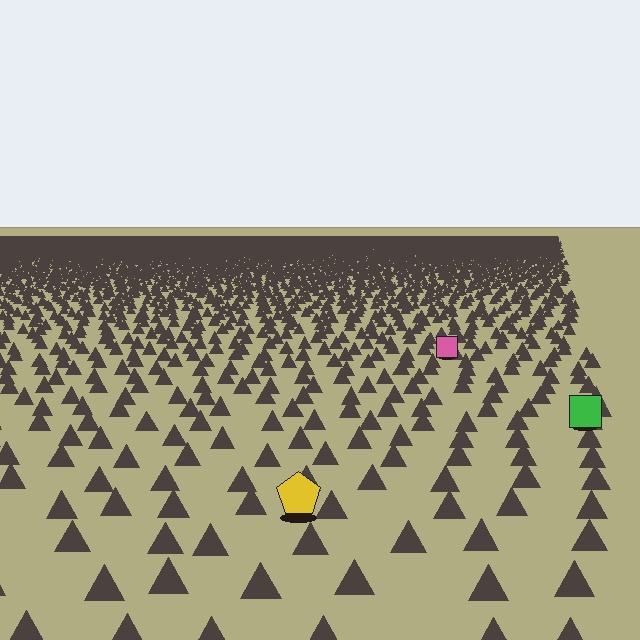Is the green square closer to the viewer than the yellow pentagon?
No. The yellow pentagon is closer — you can tell from the texture gradient: the ground texture is coarser near it.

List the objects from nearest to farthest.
From nearest to farthest: the yellow pentagon, the green square, the pink square.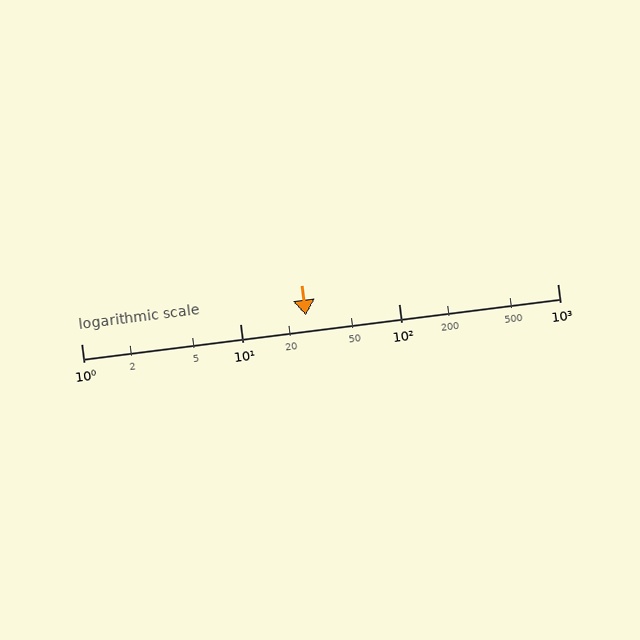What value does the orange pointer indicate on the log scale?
The pointer indicates approximately 26.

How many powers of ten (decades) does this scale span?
The scale spans 3 decades, from 1 to 1000.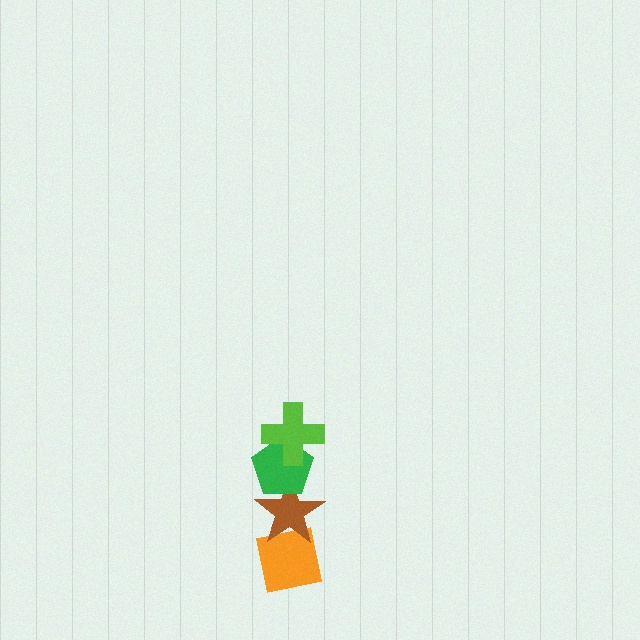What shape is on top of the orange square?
The brown star is on top of the orange square.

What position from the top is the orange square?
The orange square is 4th from the top.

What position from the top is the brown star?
The brown star is 3rd from the top.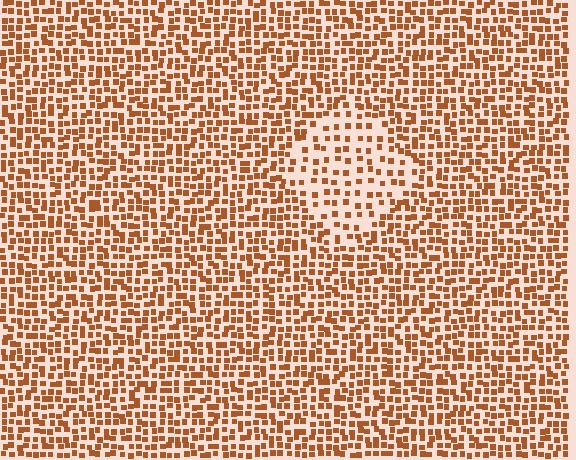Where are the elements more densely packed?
The elements are more densely packed outside the diamond boundary.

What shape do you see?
I see a diamond.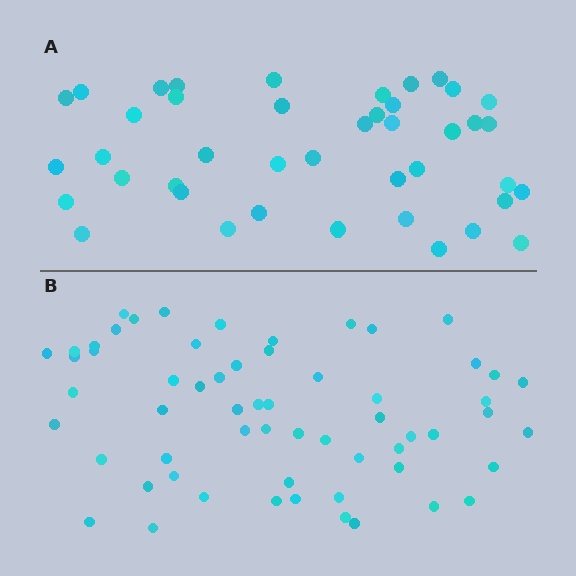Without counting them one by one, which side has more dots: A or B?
Region B (the bottom region) has more dots.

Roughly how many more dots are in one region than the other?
Region B has approximately 20 more dots than region A.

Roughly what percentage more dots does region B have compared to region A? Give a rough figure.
About 45% more.